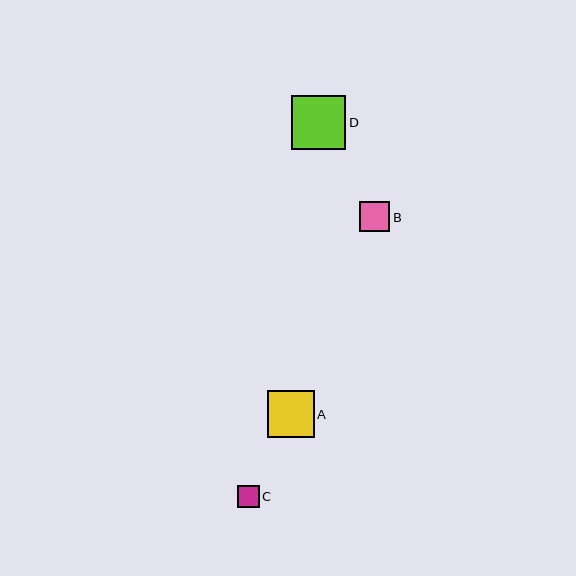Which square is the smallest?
Square C is the smallest with a size of approximately 22 pixels.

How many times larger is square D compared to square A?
Square D is approximately 1.2 times the size of square A.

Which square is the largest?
Square D is the largest with a size of approximately 54 pixels.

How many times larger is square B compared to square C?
Square B is approximately 1.3 times the size of square C.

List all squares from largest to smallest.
From largest to smallest: D, A, B, C.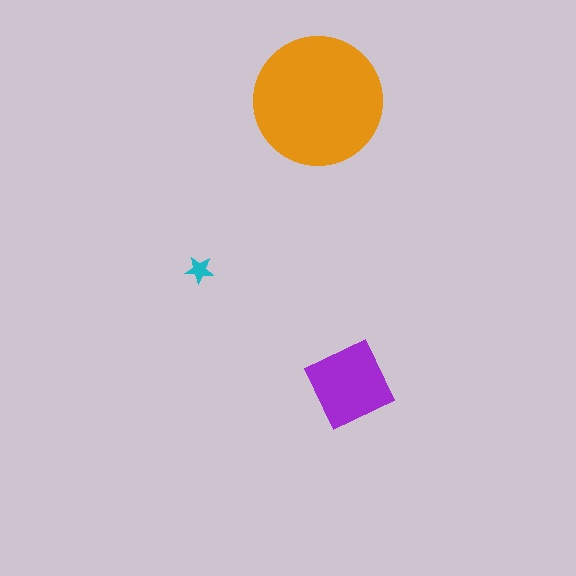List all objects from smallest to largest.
The cyan star, the purple diamond, the orange circle.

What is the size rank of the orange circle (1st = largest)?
1st.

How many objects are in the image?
There are 3 objects in the image.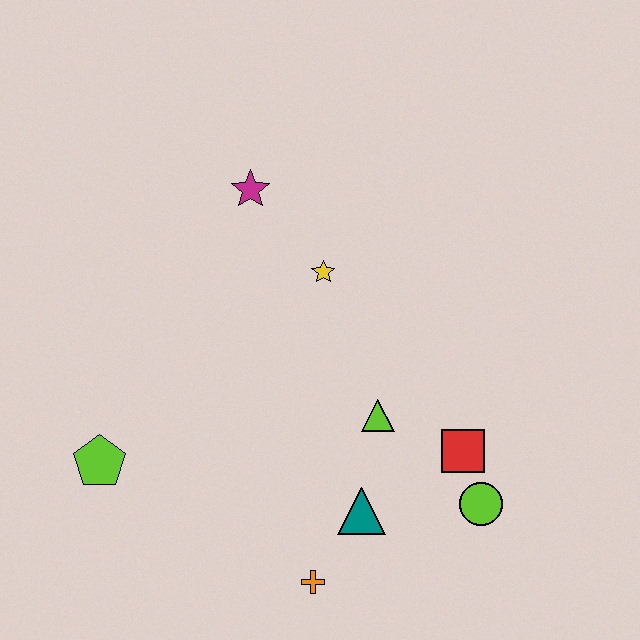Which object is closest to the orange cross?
The teal triangle is closest to the orange cross.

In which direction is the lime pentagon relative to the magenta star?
The lime pentagon is below the magenta star.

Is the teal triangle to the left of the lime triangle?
Yes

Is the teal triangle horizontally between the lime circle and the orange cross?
Yes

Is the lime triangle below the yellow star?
Yes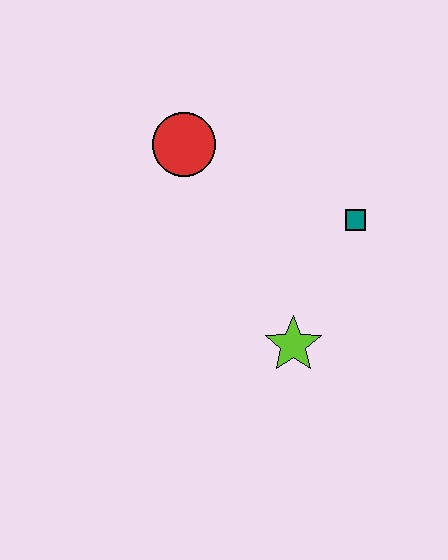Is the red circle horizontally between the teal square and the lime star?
No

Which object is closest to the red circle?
The teal square is closest to the red circle.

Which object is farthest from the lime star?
The red circle is farthest from the lime star.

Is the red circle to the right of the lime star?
No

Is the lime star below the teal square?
Yes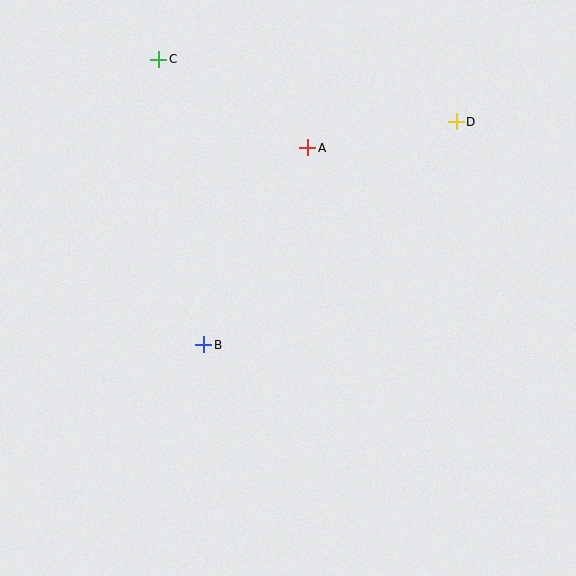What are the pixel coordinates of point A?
Point A is at (308, 148).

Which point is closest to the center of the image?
Point B at (204, 345) is closest to the center.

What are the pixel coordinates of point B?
Point B is at (204, 345).